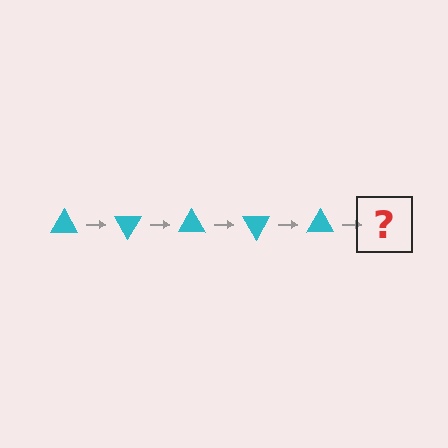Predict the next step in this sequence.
The next step is a cyan triangle rotated 300 degrees.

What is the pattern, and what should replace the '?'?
The pattern is that the triangle rotates 60 degrees each step. The '?' should be a cyan triangle rotated 300 degrees.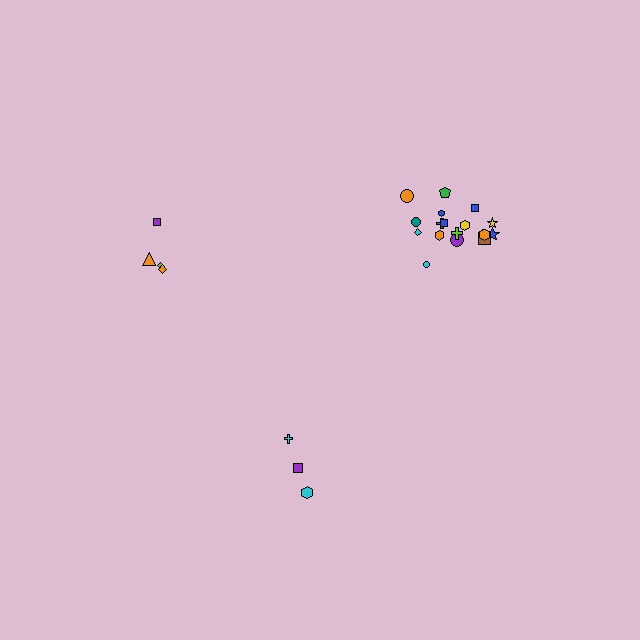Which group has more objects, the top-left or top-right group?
The top-right group.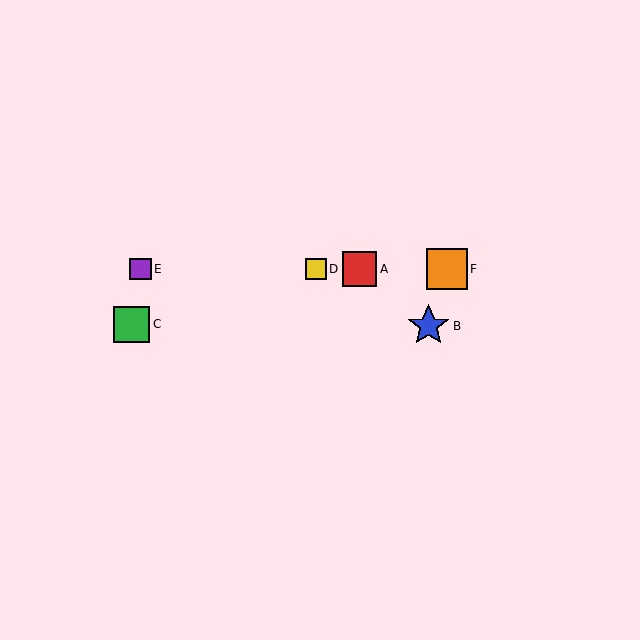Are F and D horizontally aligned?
Yes, both are at y≈269.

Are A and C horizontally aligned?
No, A is at y≈269 and C is at y≈324.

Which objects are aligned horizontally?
Objects A, D, E, F are aligned horizontally.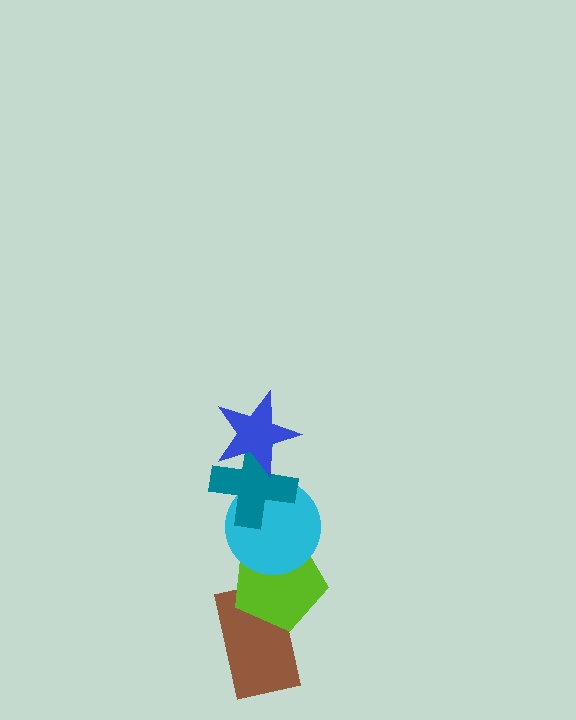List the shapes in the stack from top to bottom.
From top to bottom: the blue star, the teal cross, the cyan circle, the lime pentagon, the brown rectangle.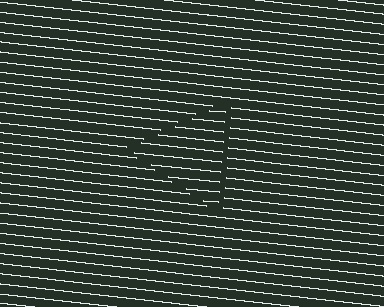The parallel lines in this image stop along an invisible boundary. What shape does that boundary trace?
An illusory triangle. The interior of the shape contains the same grating, shifted by half a period — the contour is defined by the phase discontinuity where line-ends from the inner and outer gratings abut.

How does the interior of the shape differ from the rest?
The interior of the shape contains the same grating, shifted by half a period — the contour is defined by the phase discontinuity where line-ends from the inner and outer gratings abut.